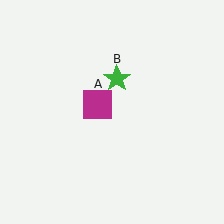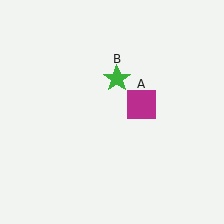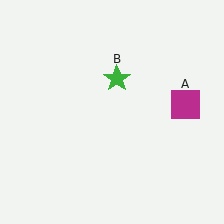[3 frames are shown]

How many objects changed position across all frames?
1 object changed position: magenta square (object A).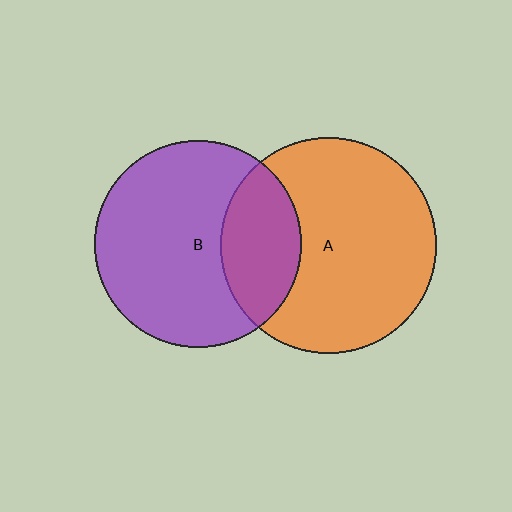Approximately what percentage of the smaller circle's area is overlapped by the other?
Approximately 30%.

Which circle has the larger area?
Circle A (orange).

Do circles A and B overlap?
Yes.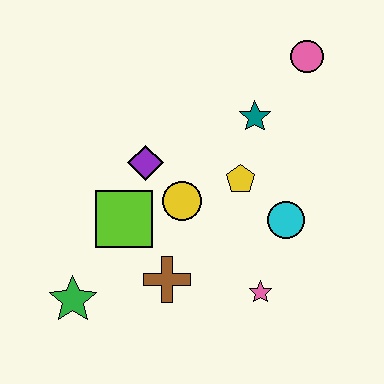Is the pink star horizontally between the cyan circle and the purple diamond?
Yes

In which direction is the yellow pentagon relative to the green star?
The yellow pentagon is to the right of the green star.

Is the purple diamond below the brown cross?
No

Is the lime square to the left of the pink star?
Yes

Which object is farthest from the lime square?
The pink circle is farthest from the lime square.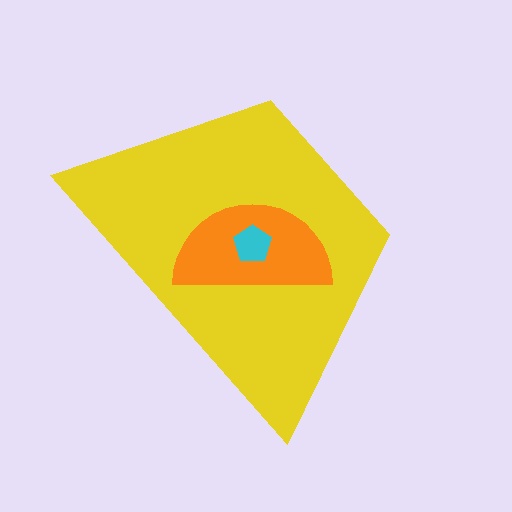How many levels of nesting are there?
3.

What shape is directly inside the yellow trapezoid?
The orange semicircle.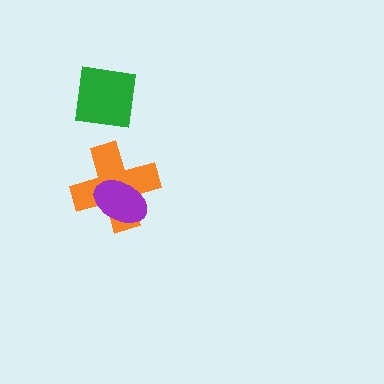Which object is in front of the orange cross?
The purple ellipse is in front of the orange cross.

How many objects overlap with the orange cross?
1 object overlaps with the orange cross.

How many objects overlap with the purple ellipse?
1 object overlaps with the purple ellipse.